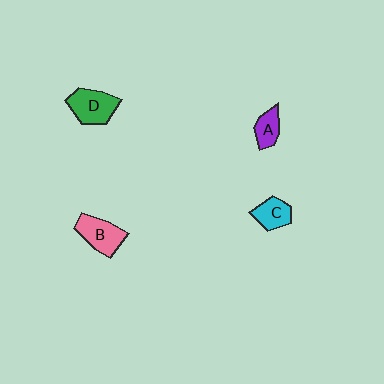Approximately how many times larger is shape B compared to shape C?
Approximately 1.4 times.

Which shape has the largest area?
Shape D (green).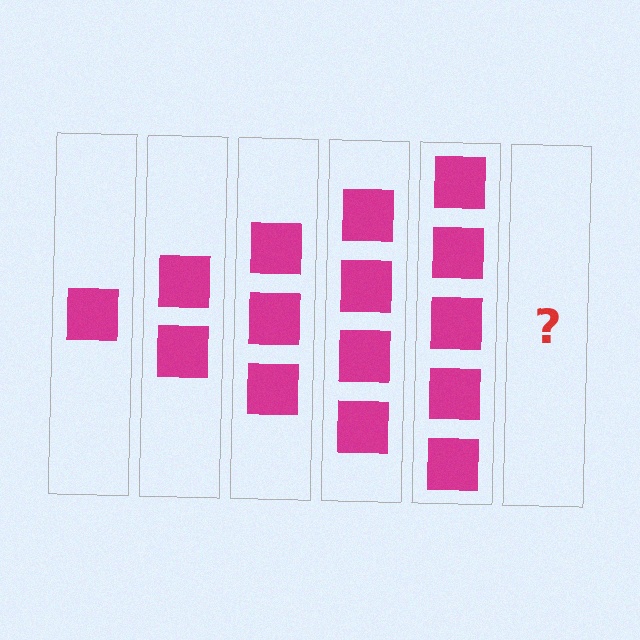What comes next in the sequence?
The next element should be 6 squares.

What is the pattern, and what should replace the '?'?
The pattern is that each step adds one more square. The '?' should be 6 squares.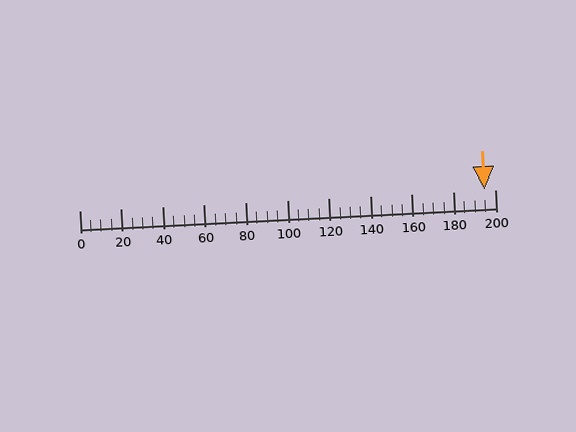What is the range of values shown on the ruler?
The ruler shows values from 0 to 200.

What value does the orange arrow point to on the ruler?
The orange arrow points to approximately 195.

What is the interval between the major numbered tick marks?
The major tick marks are spaced 20 units apart.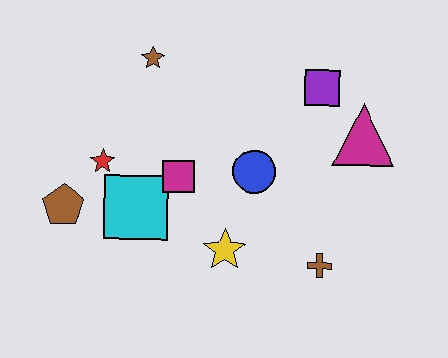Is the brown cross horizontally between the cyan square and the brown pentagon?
No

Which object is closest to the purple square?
The magenta triangle is closest to the purple square.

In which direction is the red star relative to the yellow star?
The red star is to the left of the yellow star.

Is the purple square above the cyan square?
Yes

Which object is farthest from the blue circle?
The brown pentagon is farthest from the blue circle.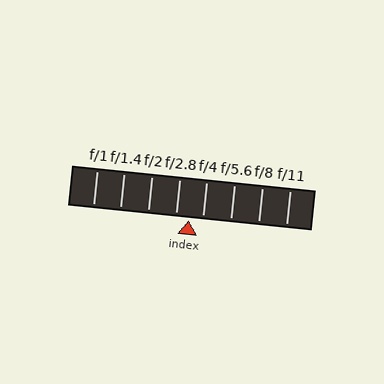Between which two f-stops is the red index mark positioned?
The index mark is between f/2.8 and f/4.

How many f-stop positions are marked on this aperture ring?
There are 8 f-stop positions marked.